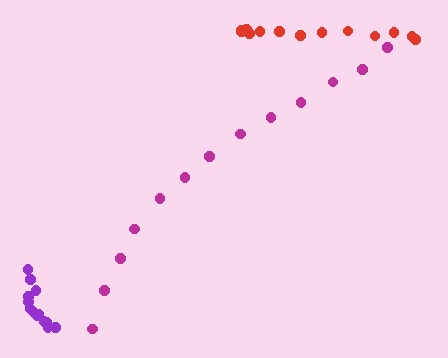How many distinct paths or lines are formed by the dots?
There are 3 distinct paths.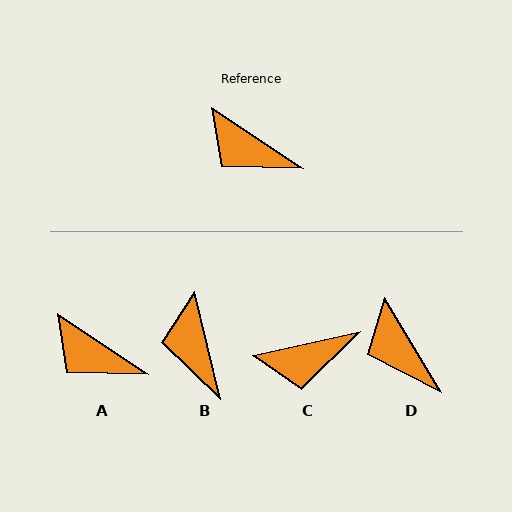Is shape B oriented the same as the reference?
No, it is off by about 42 degrees.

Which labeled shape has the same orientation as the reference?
A.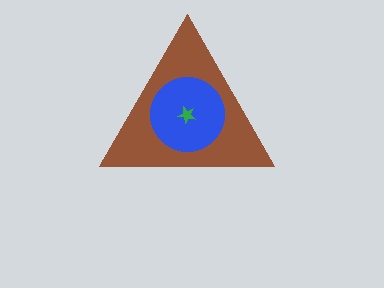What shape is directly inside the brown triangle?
The blue circle.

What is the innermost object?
The green star.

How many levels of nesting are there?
3.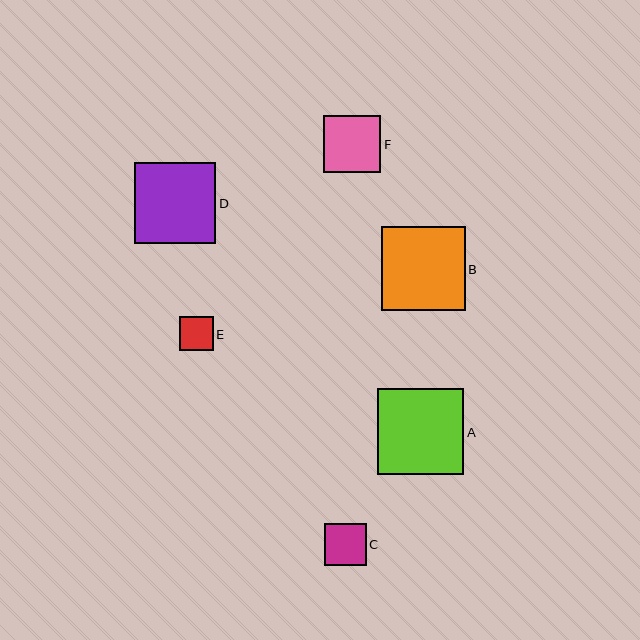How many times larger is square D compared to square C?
Square D is approximately 1.9 times the size of square C.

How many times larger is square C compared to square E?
Square C is approximately 1.2 times the size of square E.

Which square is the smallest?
Square E is the smallest with a size of approximately 34 pixels.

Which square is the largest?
Square A is the largest with a size of approximately 86 pixels.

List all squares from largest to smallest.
From largest to smallest: A, B, D, F, C, E.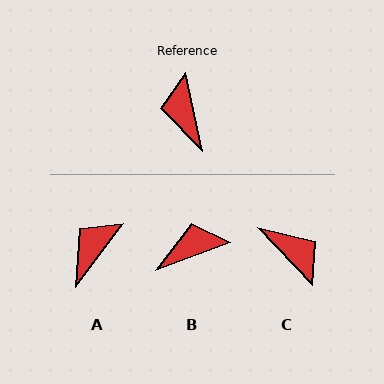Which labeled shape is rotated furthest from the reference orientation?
C, about 148 degrees away.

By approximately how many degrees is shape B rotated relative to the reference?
Approximately 81 degrees clockwise.